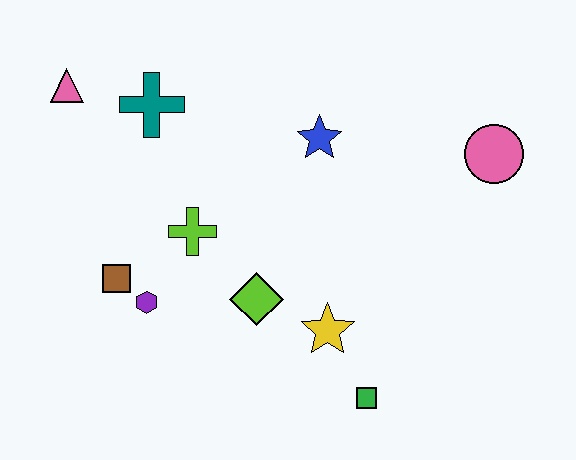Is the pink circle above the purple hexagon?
Yes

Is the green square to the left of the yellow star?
No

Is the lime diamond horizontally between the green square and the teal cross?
Yes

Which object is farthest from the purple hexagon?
The pink circle is farthest from the purple hexagon.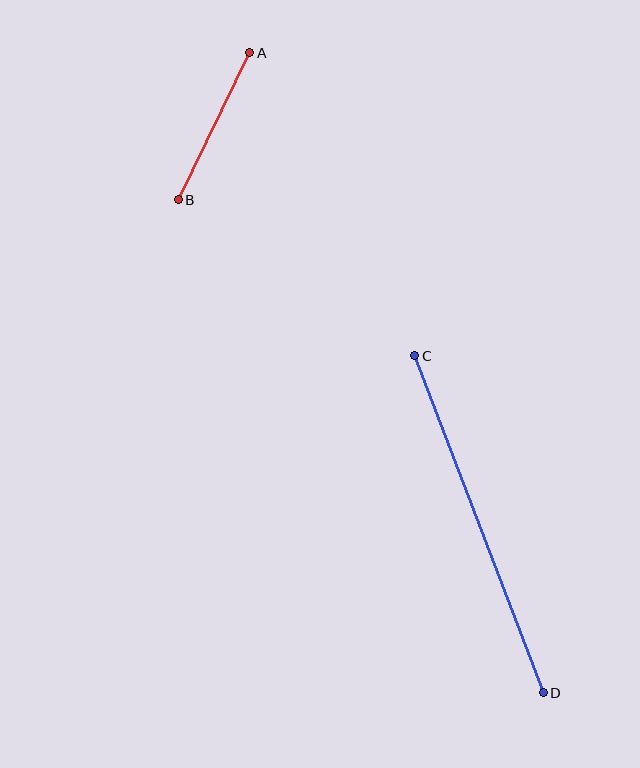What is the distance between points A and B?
The distance is approximately 164 pixels.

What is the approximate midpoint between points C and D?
The midpoint is at approximately (479, 524) pixels.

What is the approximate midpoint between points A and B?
The midpoint is at approximately (214, 126) pixels.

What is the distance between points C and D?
The distance is approximately 361 pixels.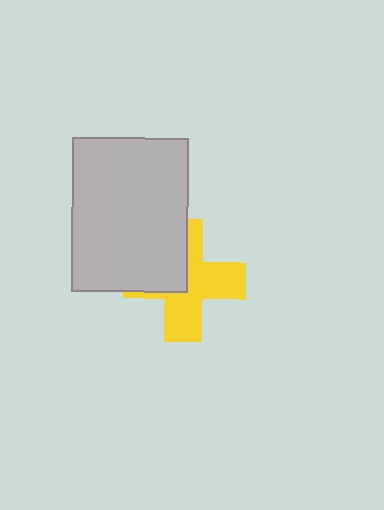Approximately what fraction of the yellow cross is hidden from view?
Roughly 38% of the yellow cross is hidden behind the light gray rectangle.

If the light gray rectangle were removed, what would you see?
You would see the complete yellow cross.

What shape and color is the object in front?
The object in front is a light gray rectangle.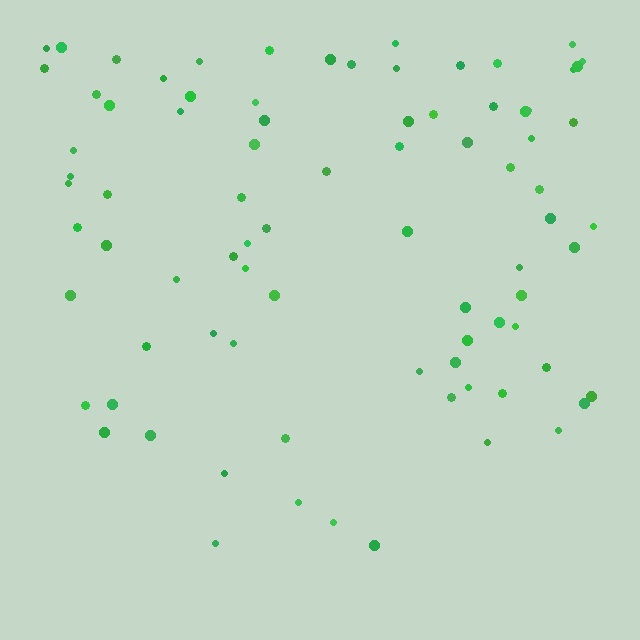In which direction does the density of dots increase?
From bottom to top, with the top side densest.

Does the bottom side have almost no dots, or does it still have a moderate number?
Still a moderate number, just noticeably fewer than the top.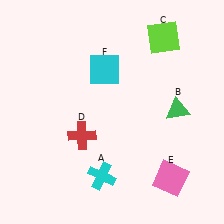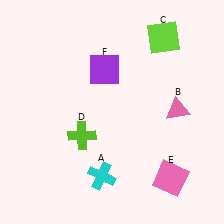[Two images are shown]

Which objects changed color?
B changed from green to pink. D changed from red to lime. F changed from cyan to purple.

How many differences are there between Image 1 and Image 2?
There are 3 differences between the two images.